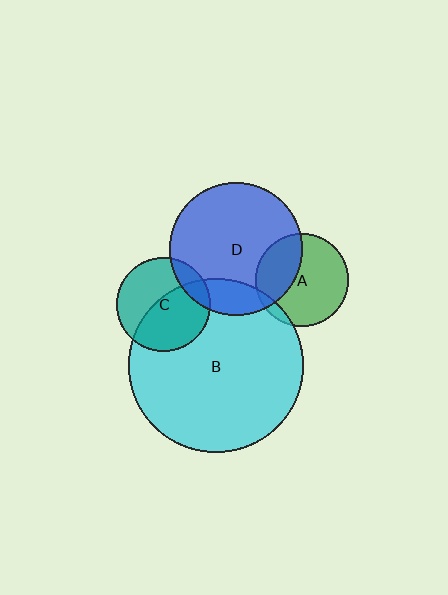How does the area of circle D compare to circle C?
Approximately 2.0 times.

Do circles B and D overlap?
Yes.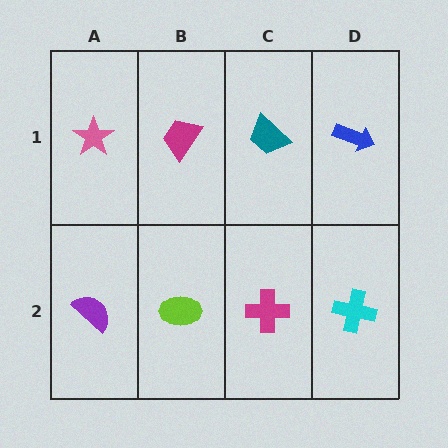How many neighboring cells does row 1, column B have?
3.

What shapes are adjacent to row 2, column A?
A pink star (row 1, column A), a lime ellipse (row 2, column B).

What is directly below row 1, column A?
A purple semicircle.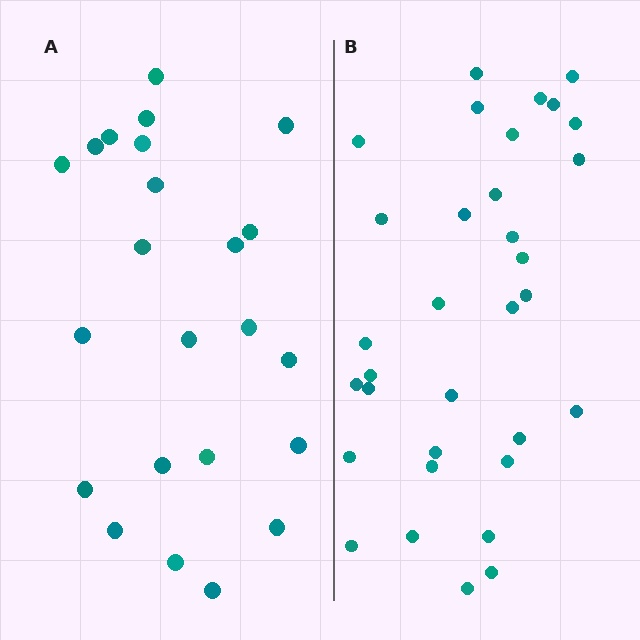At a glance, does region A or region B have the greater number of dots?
Region B (the right region) has more dots.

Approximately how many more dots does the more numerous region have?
Region B has roughly 10 or so more dots than region A.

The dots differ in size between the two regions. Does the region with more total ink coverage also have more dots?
No. Region A has more total ink coverage because its dots are larger, but region B actually contains more individual dots. Total area can be misleading — the number of items is what matters here.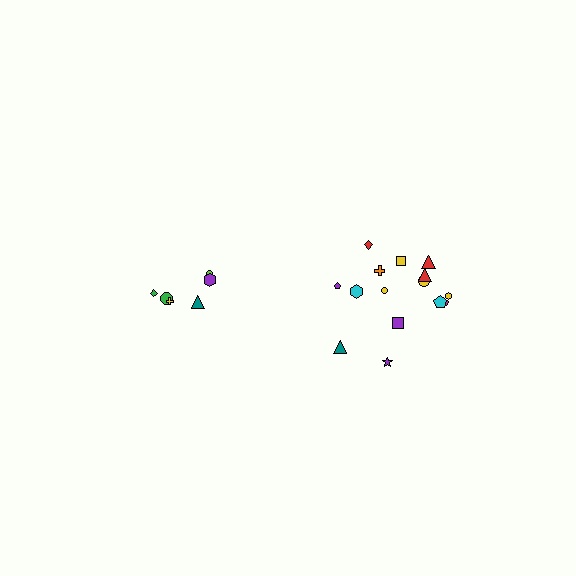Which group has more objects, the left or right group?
The right group.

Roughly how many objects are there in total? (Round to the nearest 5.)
Roughly 20 objects in total.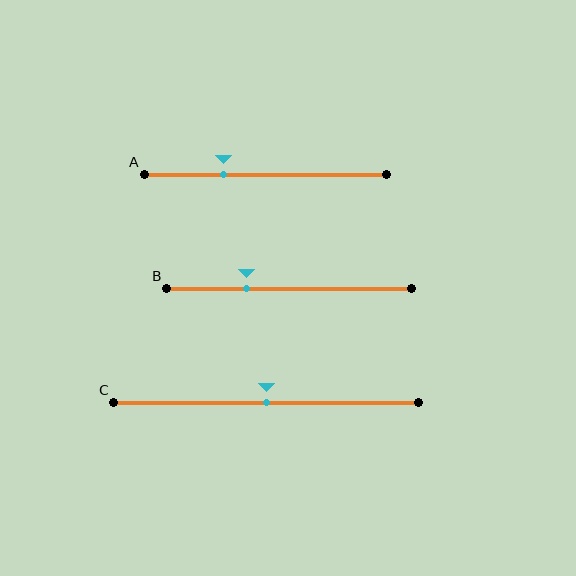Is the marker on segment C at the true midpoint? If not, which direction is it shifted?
Yes, the marker on segment C is at the true midpoint.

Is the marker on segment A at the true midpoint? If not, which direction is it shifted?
No, the marker on segment A is shifted to the left by about 17% of the segment length.